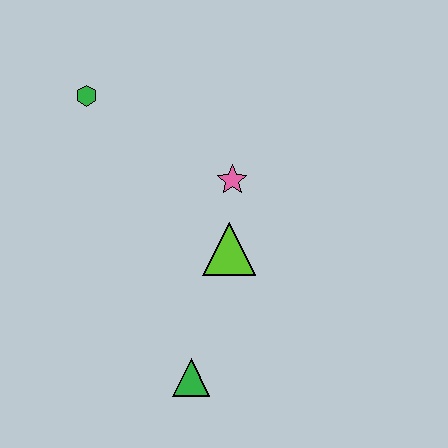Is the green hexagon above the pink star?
Yes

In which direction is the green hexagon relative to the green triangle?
The green hexagon is above the green triangle.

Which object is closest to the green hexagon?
The pink star is closest to the green hexagon.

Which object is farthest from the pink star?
The green triangle is farthest from the pink star.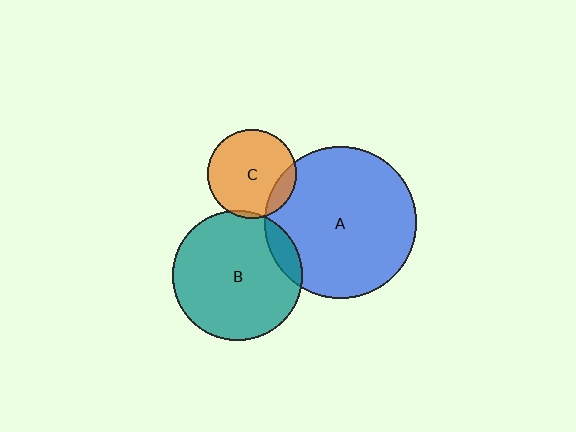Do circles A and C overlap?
Yes.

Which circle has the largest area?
Circle A (blue).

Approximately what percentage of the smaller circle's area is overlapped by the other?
Approximately 15%.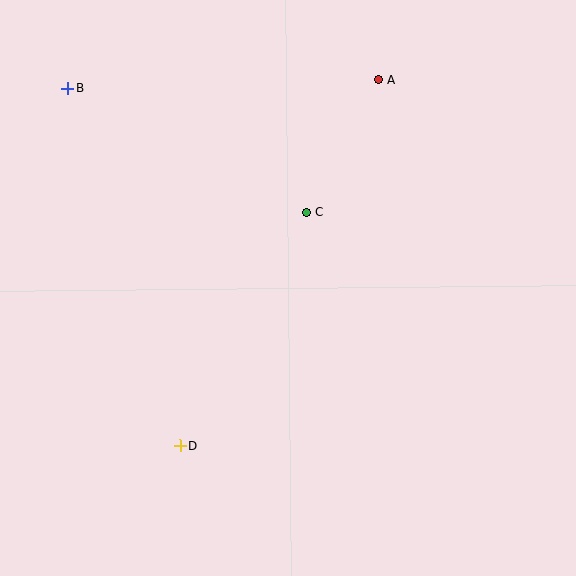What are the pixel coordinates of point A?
Point A is at (379, 80).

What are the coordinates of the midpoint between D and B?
The midpoint between D and B is at (124, 267).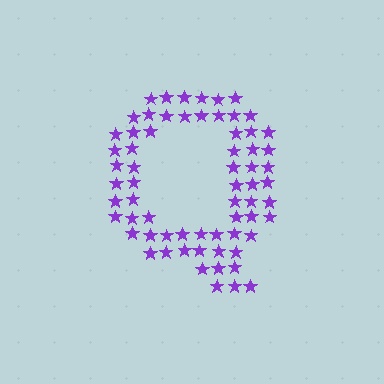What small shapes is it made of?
It is made of small stars.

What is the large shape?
The large shape is the letter Q.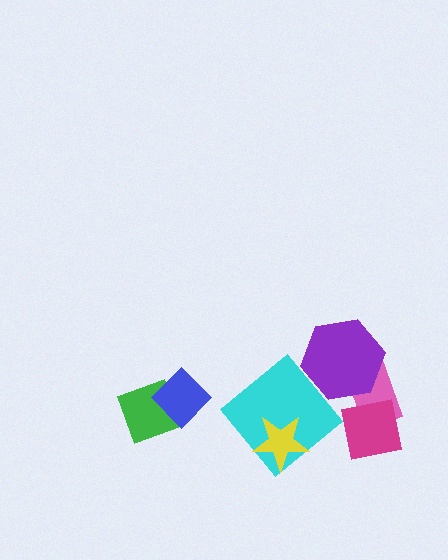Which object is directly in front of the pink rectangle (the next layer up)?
The magenta square is directly in front of the pink rectangle.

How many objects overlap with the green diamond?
1 object overlaps with the green diamond.